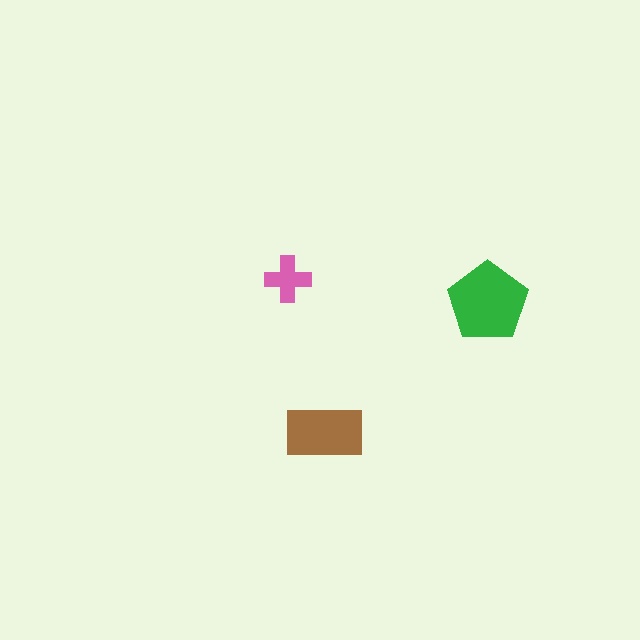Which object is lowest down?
The brown rectangle is bottommost.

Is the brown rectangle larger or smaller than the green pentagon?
Smaller.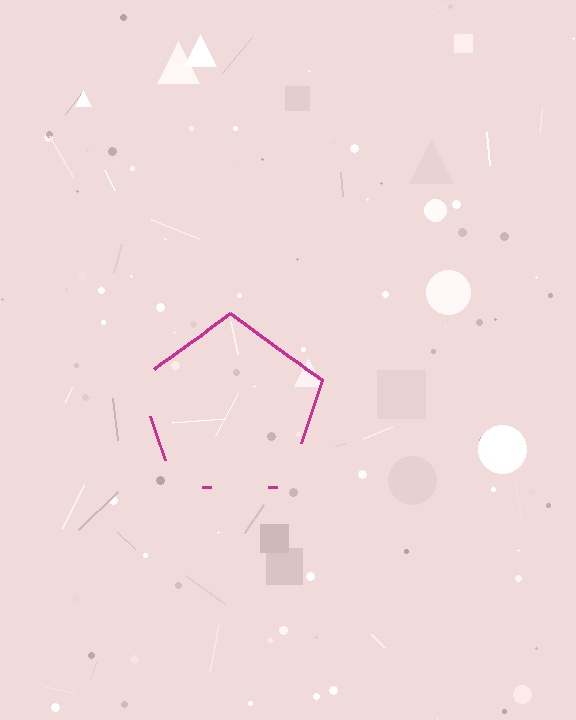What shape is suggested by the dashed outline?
The dashed outline suggests a pentagon.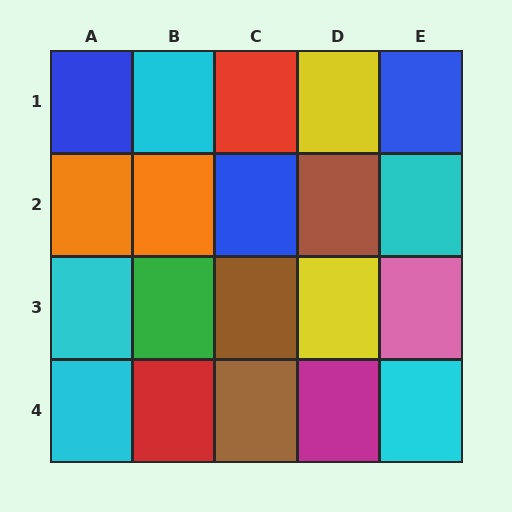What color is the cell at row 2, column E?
Cyan.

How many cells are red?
2 cells are red.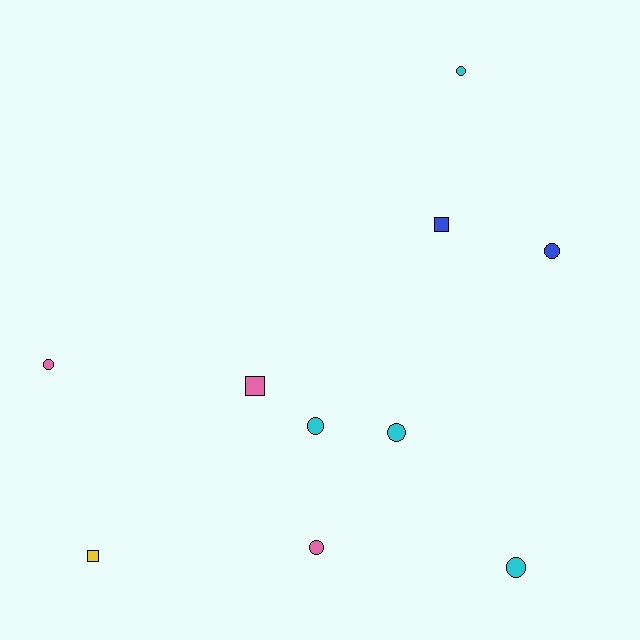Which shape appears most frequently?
Circle, with 7 objects.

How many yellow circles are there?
There are no yellow circles.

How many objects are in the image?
There are 10 objects.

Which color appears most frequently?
Cyan, with 4 objects.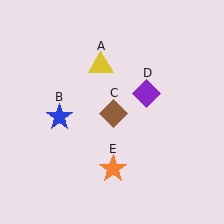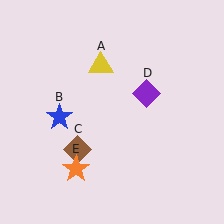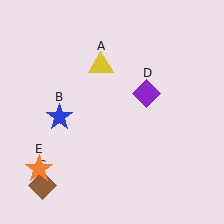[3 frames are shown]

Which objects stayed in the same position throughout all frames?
Yellow triangle (object A) and blue star (object B) and purple diamond (object D) remained stationary.